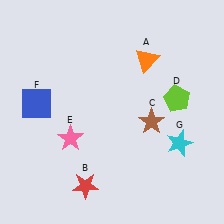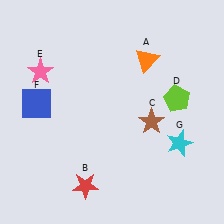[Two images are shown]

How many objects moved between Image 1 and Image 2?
1 object moved between the two images.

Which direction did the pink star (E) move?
The pink star (E) moved up.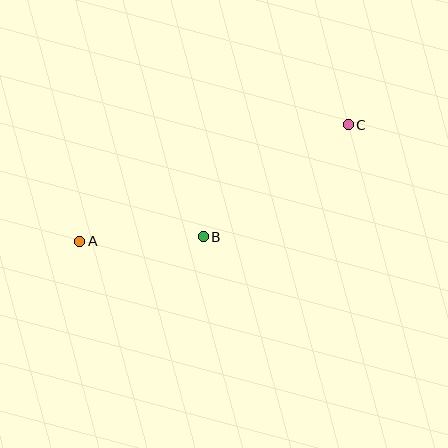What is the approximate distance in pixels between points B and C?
The distance between B and C is approximately 183 pixels.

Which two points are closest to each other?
Points A and B are closest to each other.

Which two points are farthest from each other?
Points A and C are farthest from each other.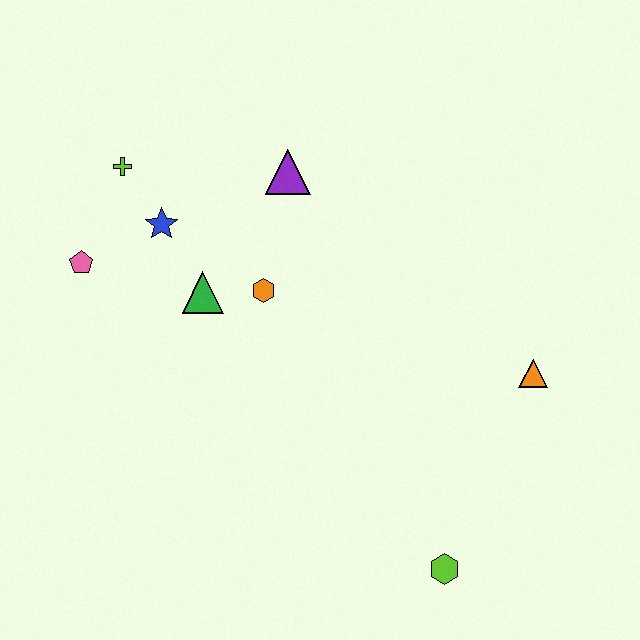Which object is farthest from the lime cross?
The lime hexagon is farthest from the lime cross.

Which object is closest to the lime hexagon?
The orange triangle is closest to the lime hexagon.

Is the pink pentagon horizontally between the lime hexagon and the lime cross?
No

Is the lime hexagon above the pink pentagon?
No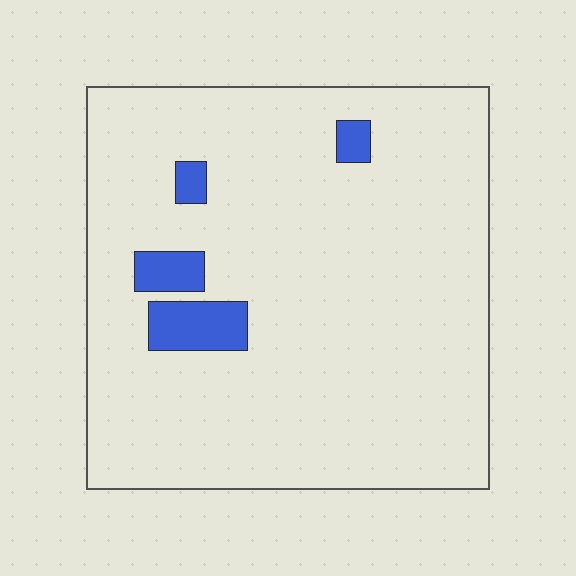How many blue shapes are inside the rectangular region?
4.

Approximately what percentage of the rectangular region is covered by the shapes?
Approximately 5%.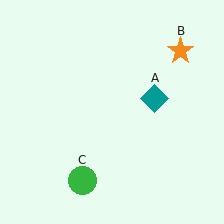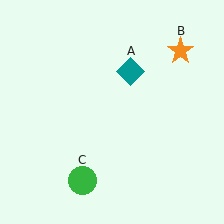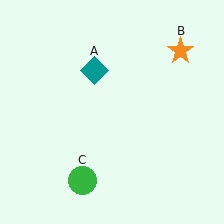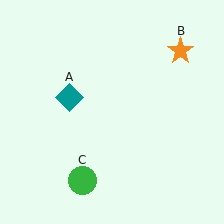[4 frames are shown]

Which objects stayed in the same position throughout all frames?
Orange star (object B) and green circle (object C) remained stationary.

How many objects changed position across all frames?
1 object changed position: teal diamond (object A).